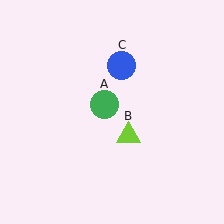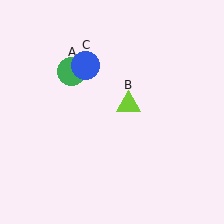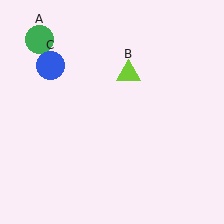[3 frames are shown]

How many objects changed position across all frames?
3 objects changed position: green circle (object A), lime triangle (object B), blue circle (object C).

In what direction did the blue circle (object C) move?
The blue circle (object C) moved left.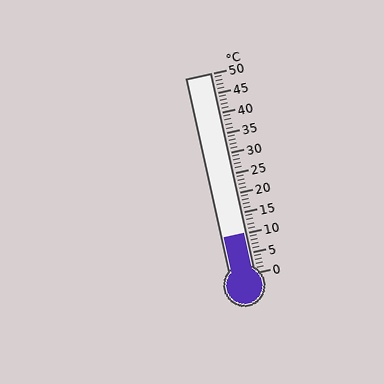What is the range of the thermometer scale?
The thermometer scale ranges from 0°C to 50°C.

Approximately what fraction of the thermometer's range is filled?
The thermometer is filled to approximately 20% of its range.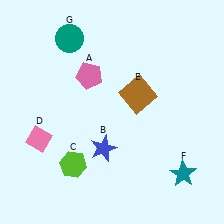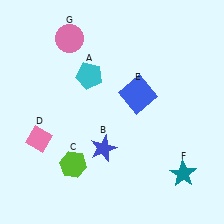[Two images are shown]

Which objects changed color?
A changed from pink to cyan. E changed from brown to blue. G changed from teal to pink.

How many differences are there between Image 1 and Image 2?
There are 3 differences between the two images.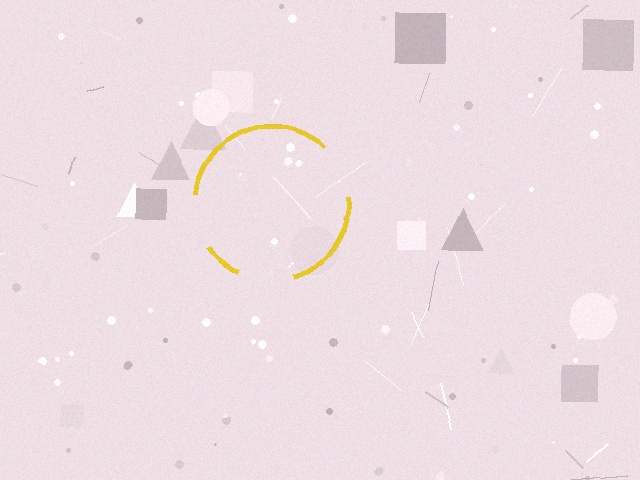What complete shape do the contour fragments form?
The contour fragments form a circle.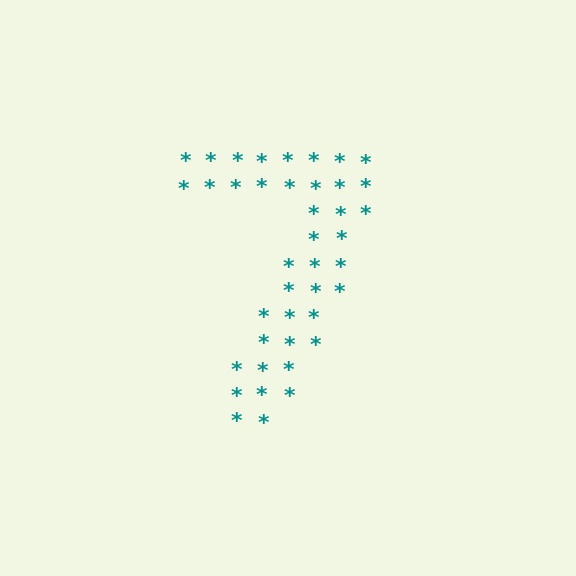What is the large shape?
The large shape is the digit 7.